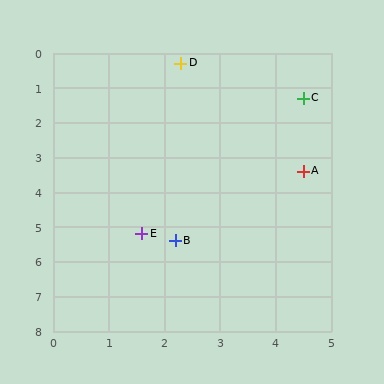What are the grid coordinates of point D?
Point D is at approximately (2.3, 0.3).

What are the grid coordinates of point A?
Point A is at approximately (4.5, 3.4).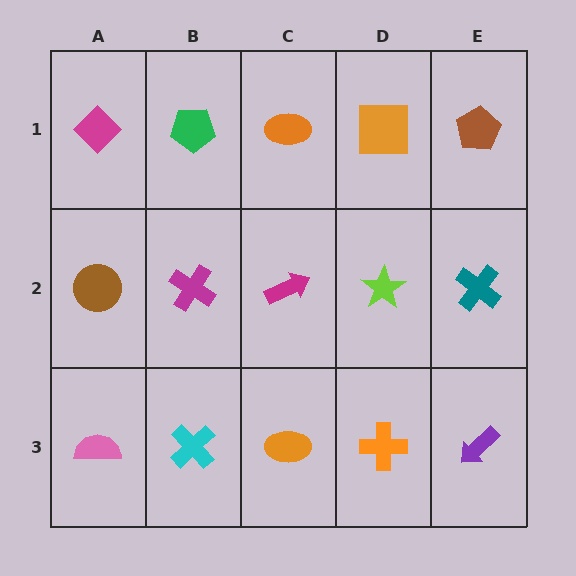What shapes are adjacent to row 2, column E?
A brown pentagon (row 1, column E), a purple arrow (row 3, column E), a lime star (row 2, column D).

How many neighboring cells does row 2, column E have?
3.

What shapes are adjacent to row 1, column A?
A brown circle (row 2, column A), a green pentagon (row 1, column B).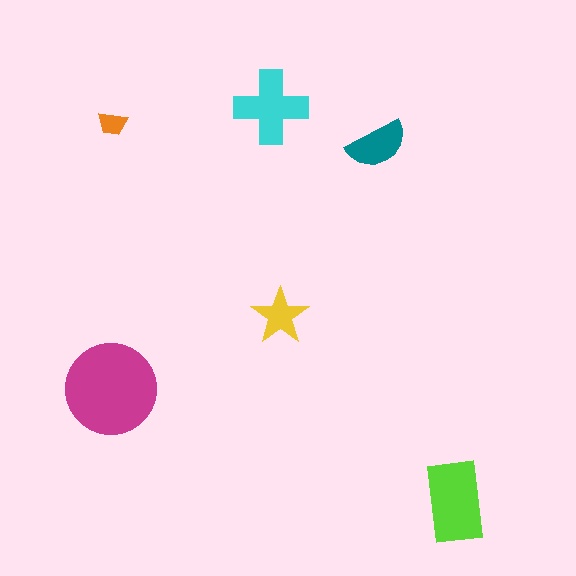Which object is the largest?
The magenta circle.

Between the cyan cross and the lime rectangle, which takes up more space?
The lime rectangle.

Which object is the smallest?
The orange trapezoid.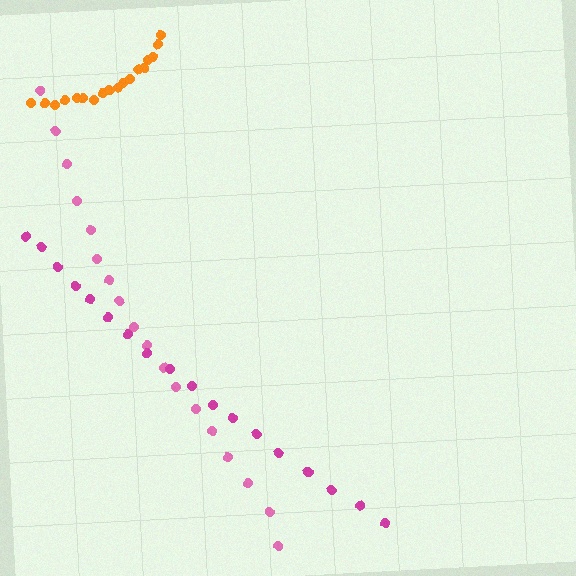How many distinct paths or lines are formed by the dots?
There are 3 distinct paths.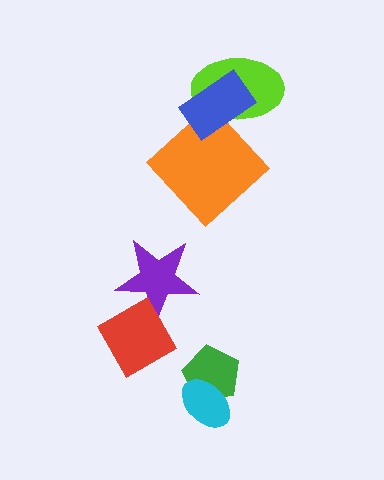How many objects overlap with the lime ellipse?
1 object overlaps with the lime ellipse.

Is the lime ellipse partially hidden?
Yes, it is partially covered by another shape.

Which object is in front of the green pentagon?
The cyan ellipse is in front of the green pentagon.